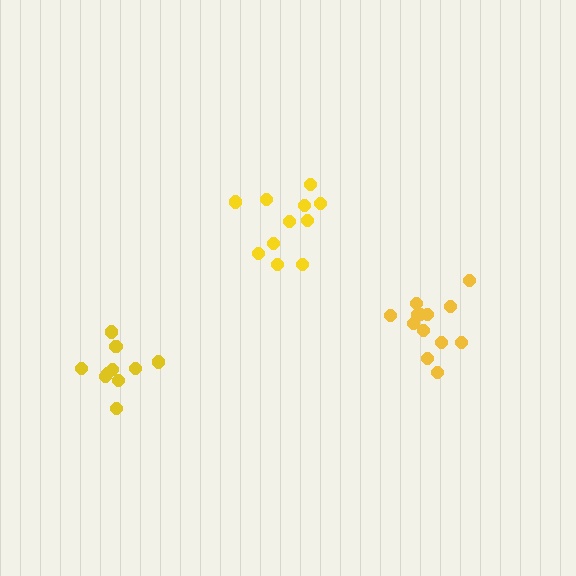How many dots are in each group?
Group 1: 11 dots, Group 2: 13 dots, Group 3: 10 dots (34 total).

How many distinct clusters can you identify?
There are 3 distinct clusters.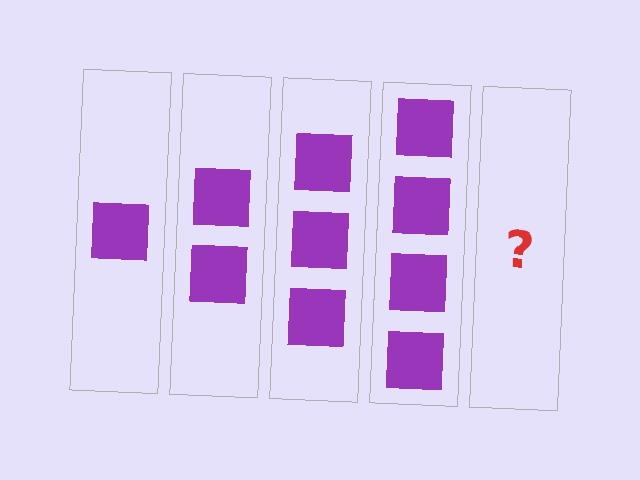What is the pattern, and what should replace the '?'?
The pattern is that each step adds one more square. The '?' should be 5 squares.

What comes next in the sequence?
The next element should be 5 squares.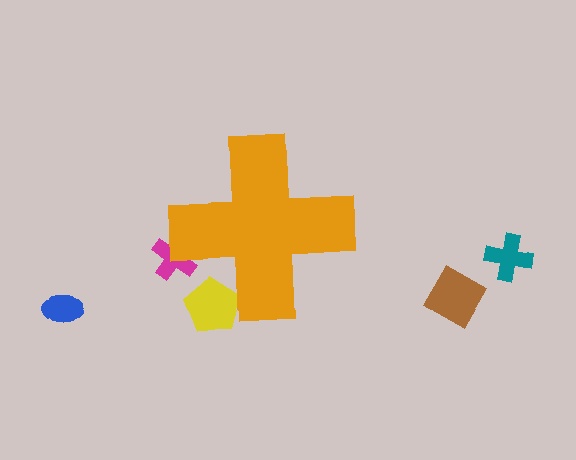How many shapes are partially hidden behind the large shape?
2 shapes are partially hidden.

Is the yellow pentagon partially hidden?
Yes, the yellow pentagon is partially hidden behind the orange cross.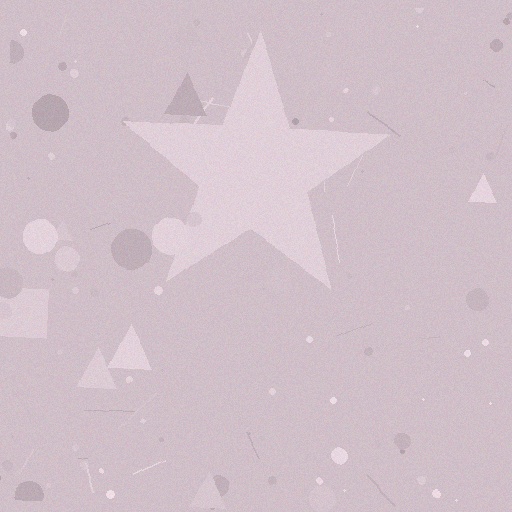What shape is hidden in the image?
A star is hidden in the image.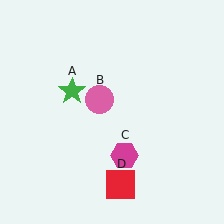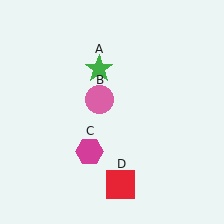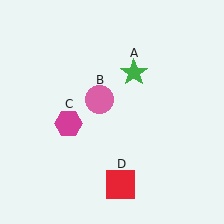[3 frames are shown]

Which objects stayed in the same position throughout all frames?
Pink circle (object B) and red square (object D) remained stationary.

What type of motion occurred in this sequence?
The green star (object A), magenta hexagon (object C) rotated clockwise around the center of the scene.